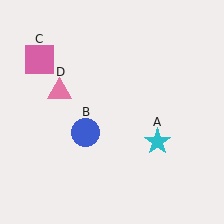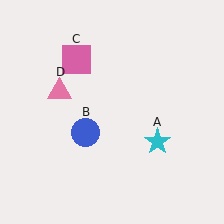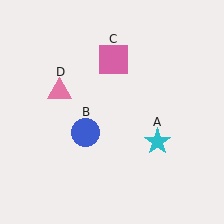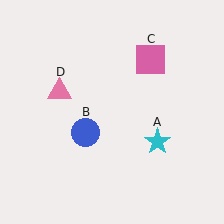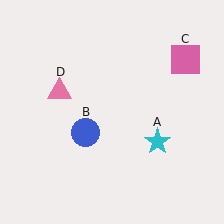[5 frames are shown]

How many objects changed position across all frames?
1 object changed position: pink square (object C).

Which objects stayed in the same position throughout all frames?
Cyan star (object A) and blue circle (object B) and pink triangle (object D) remained stationary.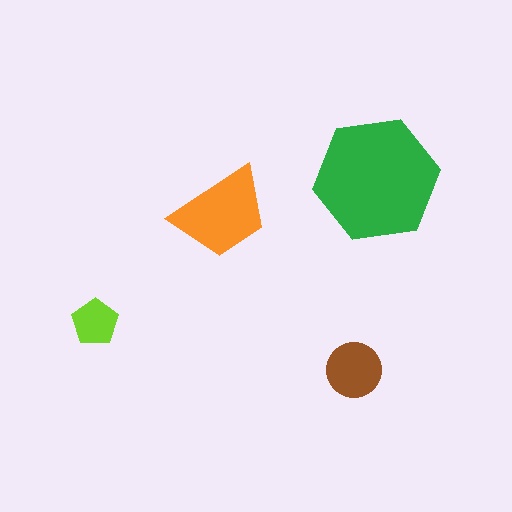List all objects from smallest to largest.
The lime pentagon, the brown circle, the orange trapezoid, the green hexagon.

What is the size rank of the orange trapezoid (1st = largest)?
2nd.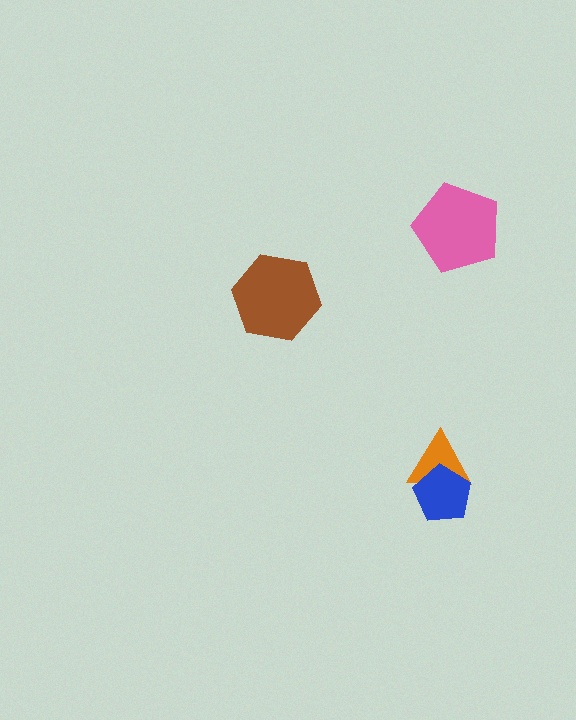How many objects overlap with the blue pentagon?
1 object overlaps with the blue pentagon.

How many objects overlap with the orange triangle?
1 object overlaps with the orange triangle.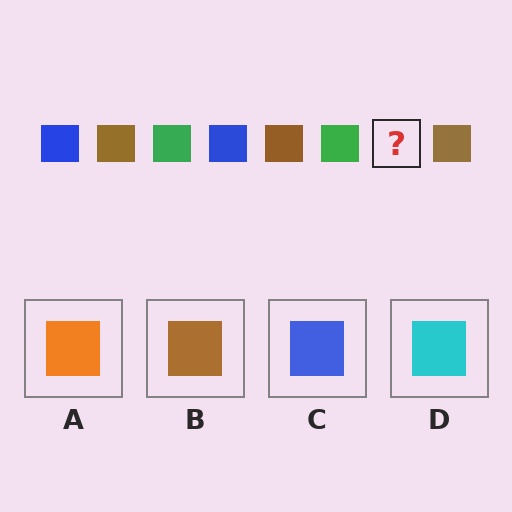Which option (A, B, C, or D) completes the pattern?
C.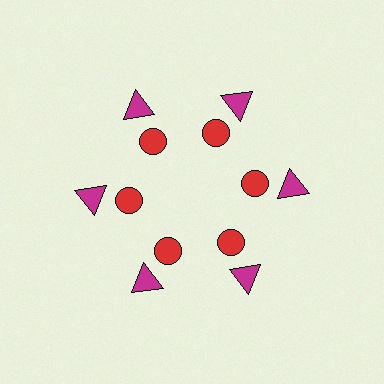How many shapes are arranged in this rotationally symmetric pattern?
There are 12 shapes, arranged in 6 groups of 2.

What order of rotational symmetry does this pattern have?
This pattern has 6-fold rotational symmetry.